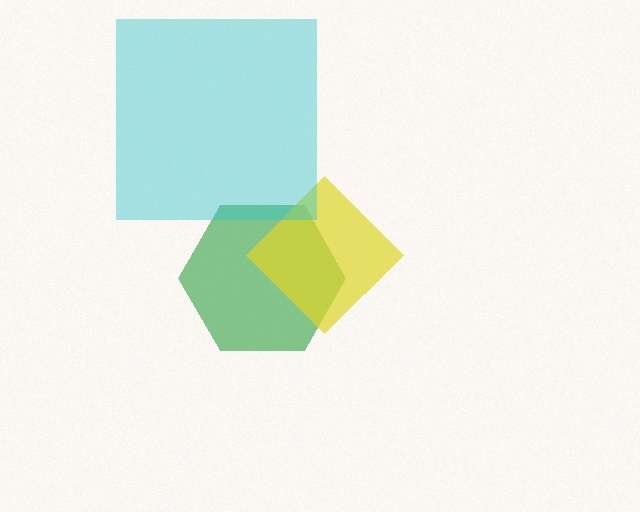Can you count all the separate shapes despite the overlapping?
Yes, there are 3 separate shapes.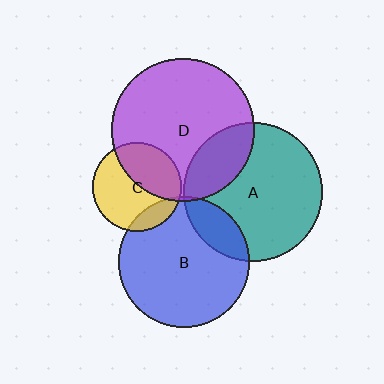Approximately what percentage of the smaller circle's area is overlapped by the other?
Approximately 5%.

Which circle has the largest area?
Circle D (purple).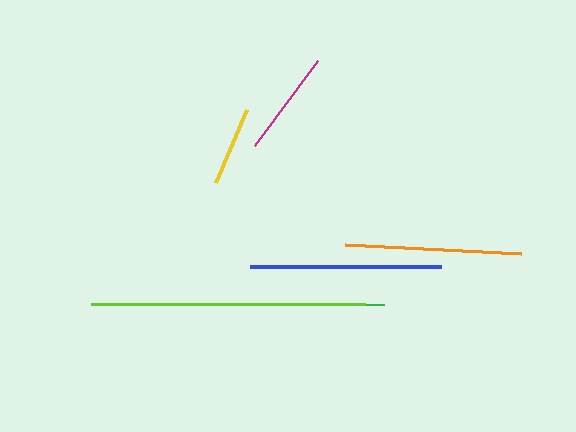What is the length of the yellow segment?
The yellow segment is approximately 80 pixels long.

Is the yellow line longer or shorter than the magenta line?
The magenta line is longer than the yellow line.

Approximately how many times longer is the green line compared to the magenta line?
The green line is approximately 1.1 times the length of the magenta line.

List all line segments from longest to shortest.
From longest to shortest: lime, blue, orange, green, magenta, yellow.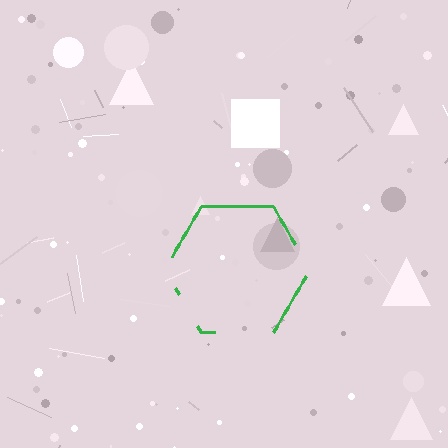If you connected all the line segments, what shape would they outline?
They would outline a hexagon.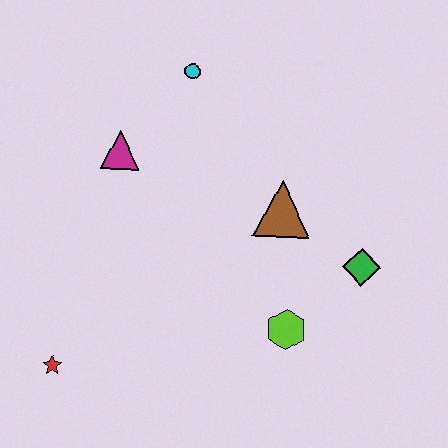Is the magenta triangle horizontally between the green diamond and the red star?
Yes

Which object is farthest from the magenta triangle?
The green diamond is farthest from the magenta triangle.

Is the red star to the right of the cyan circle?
No